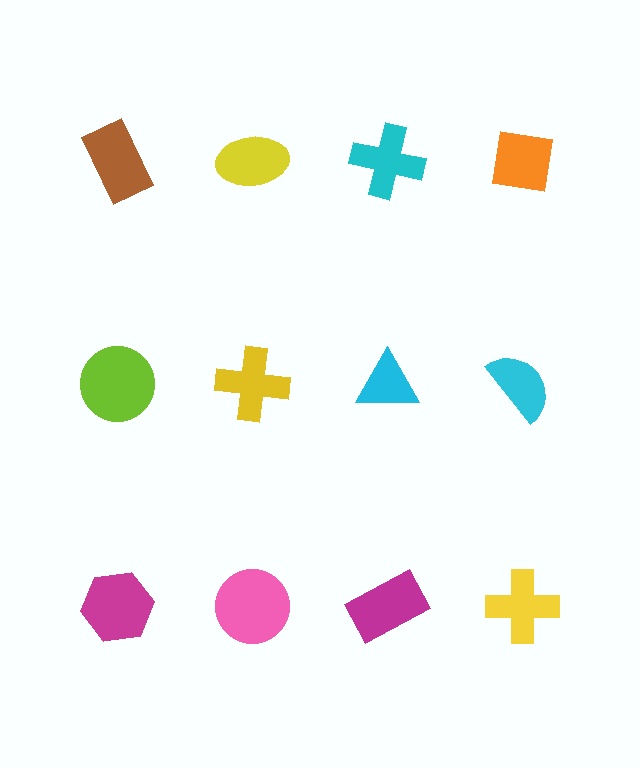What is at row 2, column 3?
A cyan triangle.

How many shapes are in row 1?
4 shapes.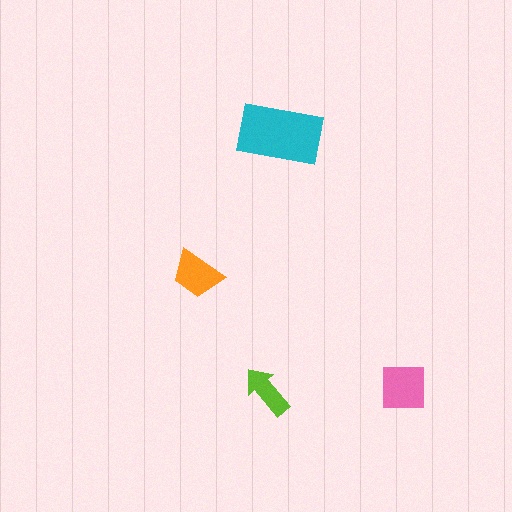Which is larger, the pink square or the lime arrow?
The pink square.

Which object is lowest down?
The lime arrow is bottommost.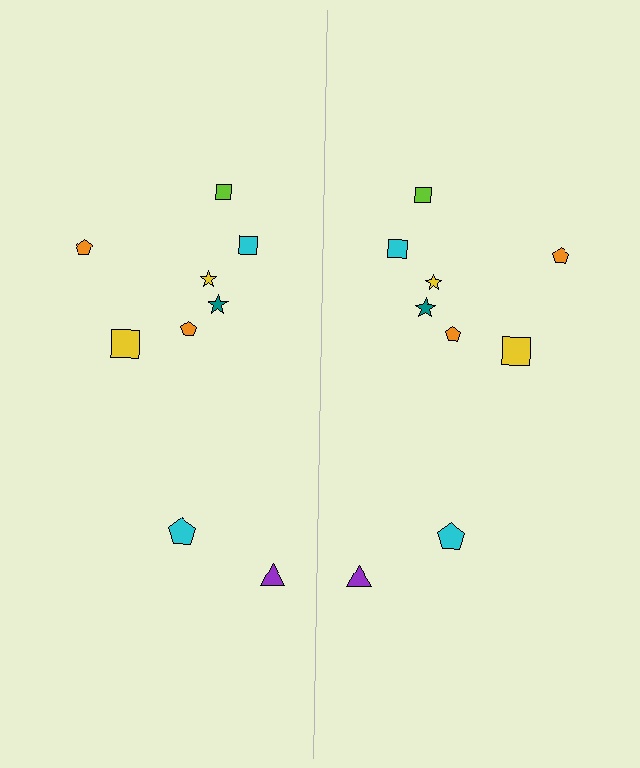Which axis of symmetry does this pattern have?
The pattern has a vertical axis of symmetry running through the center of the image.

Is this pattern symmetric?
Yes, this pattern has bilateral (reflection) symmetry.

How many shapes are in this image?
There are 18 shapes in this image.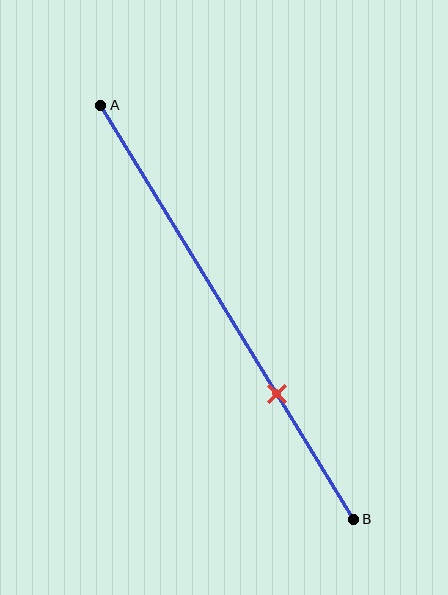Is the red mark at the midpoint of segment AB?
No, the mark is at about 70% from A, not at the 50% midpoint.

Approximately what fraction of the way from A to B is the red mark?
The red mark is approximately 70% of the way from A to B.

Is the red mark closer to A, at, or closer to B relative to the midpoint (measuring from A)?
The red mark is closer to point B than the midpoint of segment AB.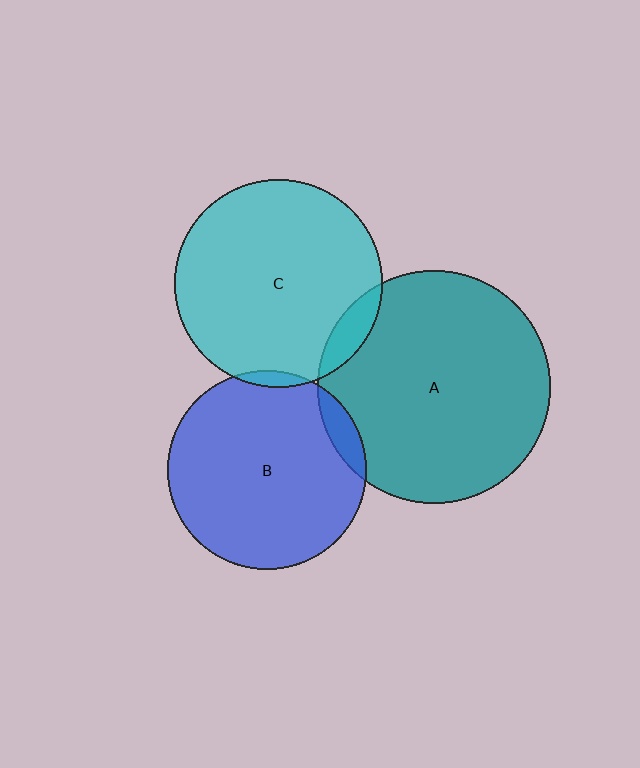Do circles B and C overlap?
Yes.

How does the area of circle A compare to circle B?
Approximately 1.4 times.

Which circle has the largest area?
Circle A (teal).